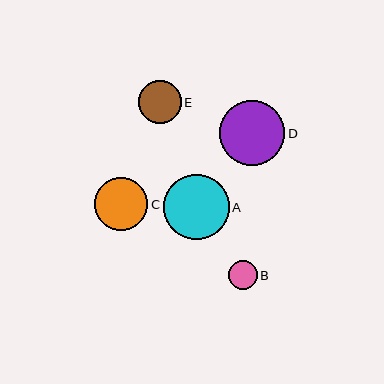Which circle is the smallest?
Circle B is the smallest with a size of approximately 29 pixels.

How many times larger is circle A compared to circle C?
Circle A is approximately 1.2 times the size of circle C.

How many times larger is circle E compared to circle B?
Circle E is approximately 1.5 times the size of circle B.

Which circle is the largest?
Circle A is the largest with a size of approximately 65 pixels.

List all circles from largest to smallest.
From largest to smallest: A, D, C, E, B.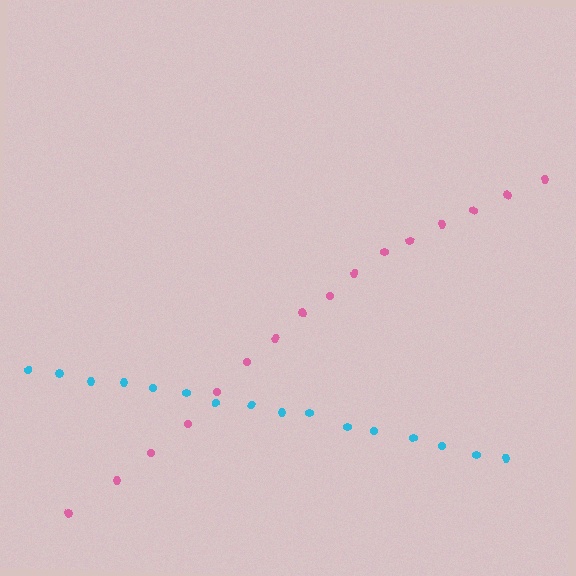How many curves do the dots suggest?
There are 2 distinct paths.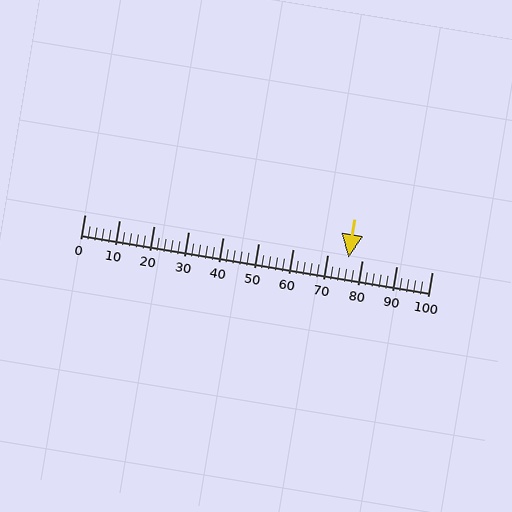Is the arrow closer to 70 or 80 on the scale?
The arrow is closer to 80.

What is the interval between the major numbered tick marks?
The major tick marks are spaced 10 units apart.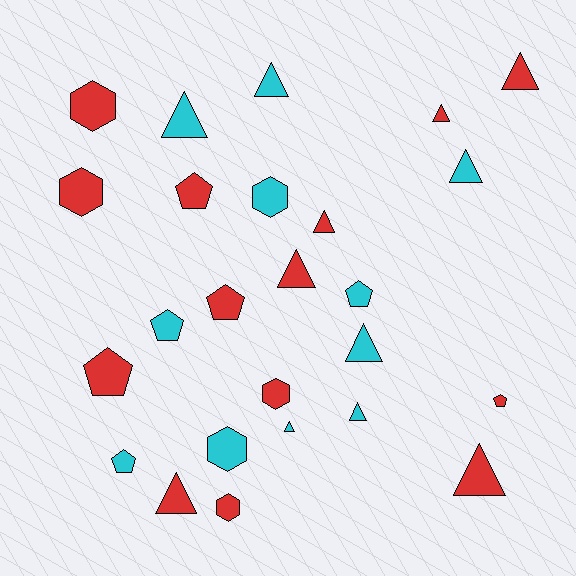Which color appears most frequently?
Red, with 14 objects.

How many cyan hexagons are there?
There are 2 cyan hexagons.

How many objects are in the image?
There are 25 objects.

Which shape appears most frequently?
Triangle, with 12 objects.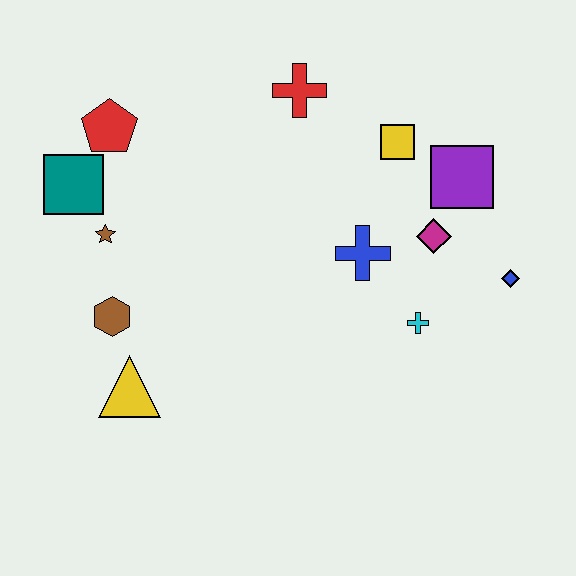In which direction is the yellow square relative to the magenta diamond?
The yellow square is above the magenta diamond.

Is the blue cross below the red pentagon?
Yes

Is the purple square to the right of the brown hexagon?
Yes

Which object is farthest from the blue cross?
The teal square is farthest from the blue cross.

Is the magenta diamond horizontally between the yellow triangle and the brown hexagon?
No